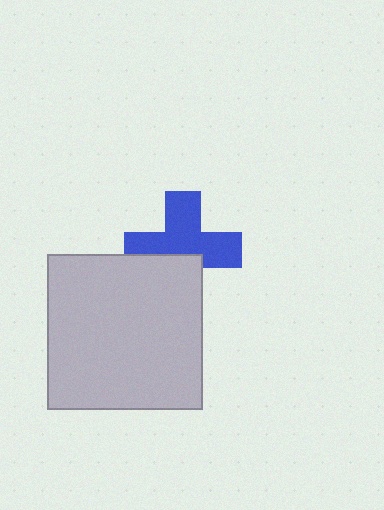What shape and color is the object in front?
The object in front is a light gray square.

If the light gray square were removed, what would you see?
You would see the complete blue cross.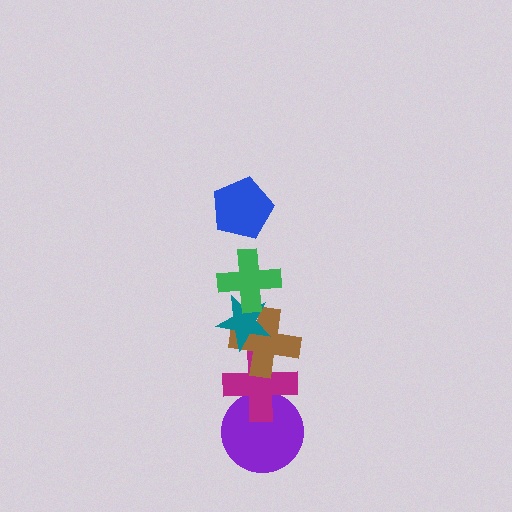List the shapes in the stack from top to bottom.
From top to bottom: the blue pentagon, the green cross, the teal star, the brown cross, the magenta cross, the purple circle.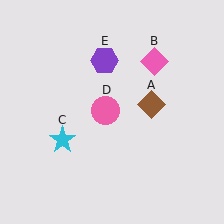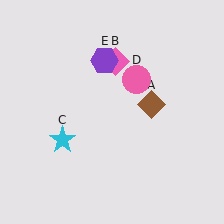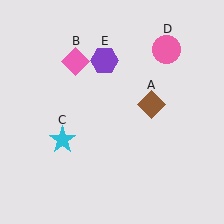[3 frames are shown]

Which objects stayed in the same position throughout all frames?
Brown diamond (object A) and cyan star (object C) and purple hexagon (object E) remained stationary.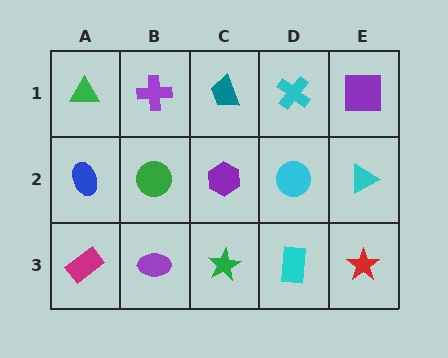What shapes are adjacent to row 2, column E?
A purple square (row 1, column E), a red star (row 3, column E), a cyan circle (row 2, column D).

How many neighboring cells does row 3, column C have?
3.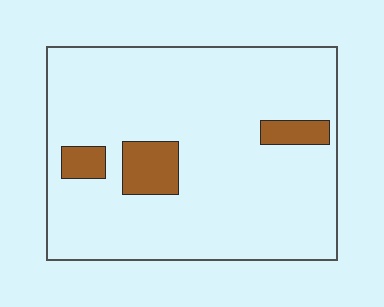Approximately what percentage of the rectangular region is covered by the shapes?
Approximately 10%.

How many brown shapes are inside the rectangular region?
3.